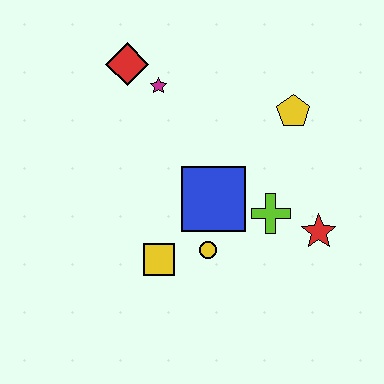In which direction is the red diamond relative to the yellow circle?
The red diamond is above the yellow circle.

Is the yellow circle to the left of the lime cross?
Yes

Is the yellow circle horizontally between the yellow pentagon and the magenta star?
Yes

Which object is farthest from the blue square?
The red diamond is farthest from the blue square.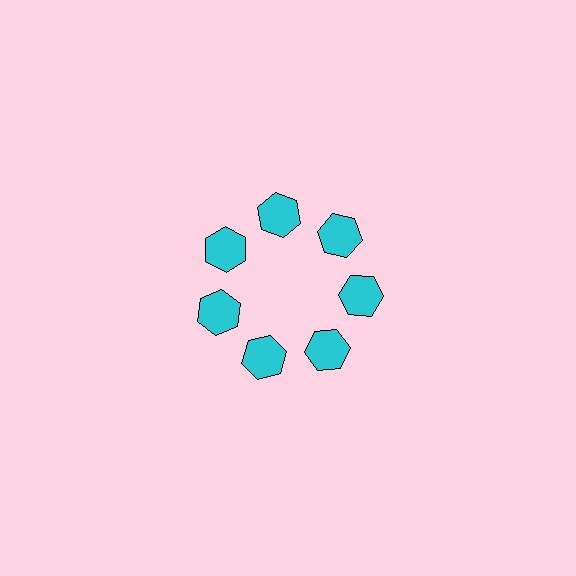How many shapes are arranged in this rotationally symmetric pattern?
There are 7 shapes, arranged in 7 groups of 1.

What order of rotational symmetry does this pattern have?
This pattern has 7-fold rotational symmetry.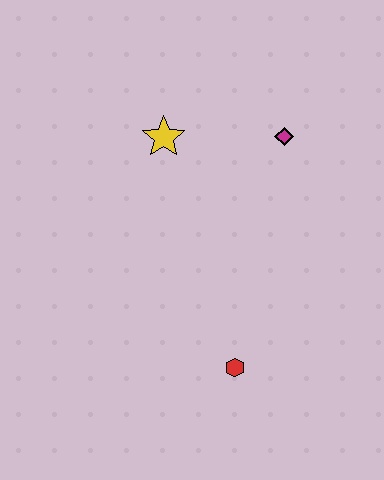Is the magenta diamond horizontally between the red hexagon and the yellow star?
No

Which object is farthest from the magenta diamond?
The red hexagon is farthest from the magenta diamond.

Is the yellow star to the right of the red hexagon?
No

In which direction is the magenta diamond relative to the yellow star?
The magenta diamond is to the right of the yellow star.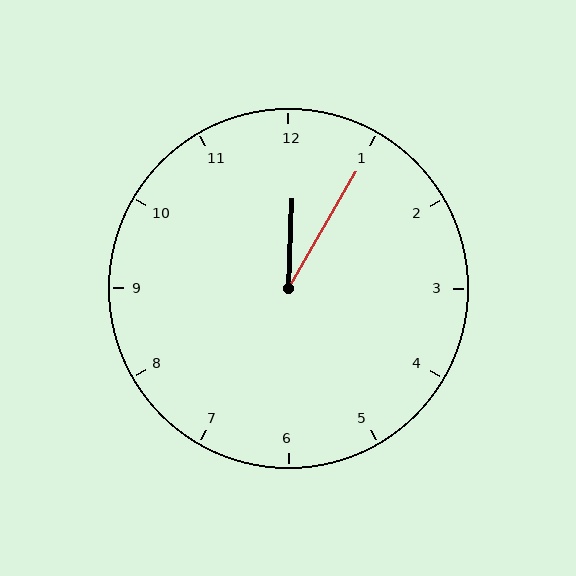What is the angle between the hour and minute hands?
Approximately 28 degrees.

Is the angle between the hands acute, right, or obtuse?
It is acute.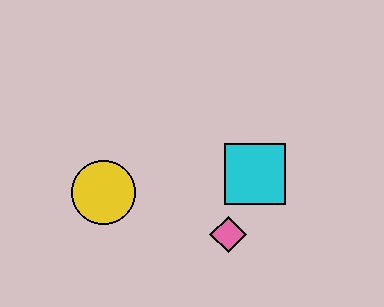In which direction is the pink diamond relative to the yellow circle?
The pink diamond is to the right of the yellow circle.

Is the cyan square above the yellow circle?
Yes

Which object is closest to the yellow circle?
The pink diamond is closest to the yellow circle.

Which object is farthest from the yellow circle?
The cyan square is farthest from the yellow circle.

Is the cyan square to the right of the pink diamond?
Yes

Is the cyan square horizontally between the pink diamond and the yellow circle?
No